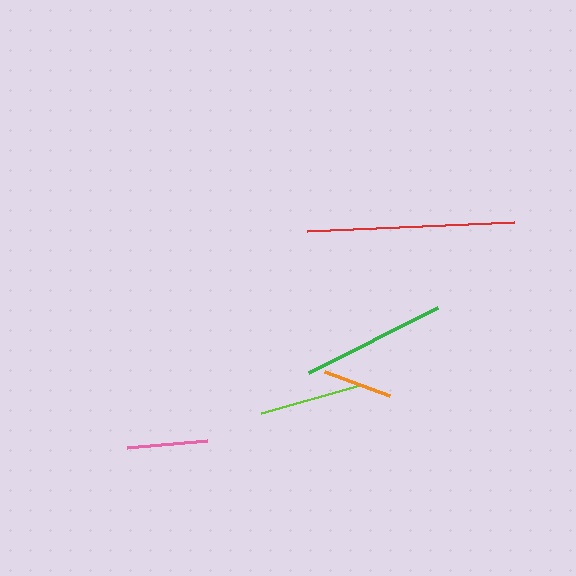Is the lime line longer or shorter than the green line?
The green line is longer than the lime line.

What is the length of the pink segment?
The pink segment is approximately 81 pixels long.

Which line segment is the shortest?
The orange line is the shortest at approximately 69 pixels.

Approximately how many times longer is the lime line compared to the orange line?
The lime line is approximately 1.5 times the length of the orange line.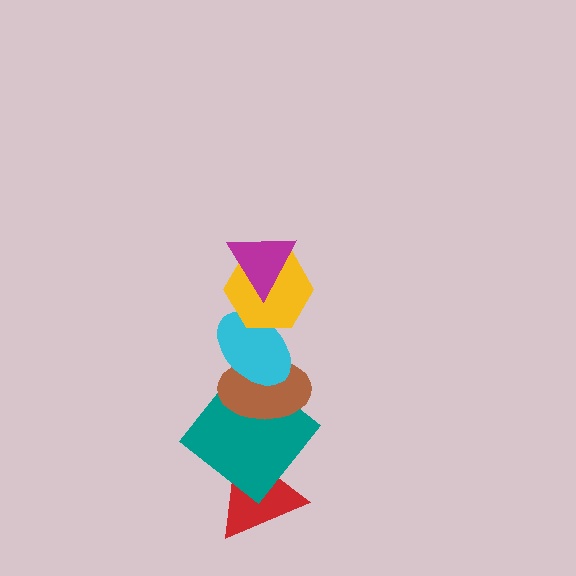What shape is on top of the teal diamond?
The brown ellipse is on top of the teal diamond.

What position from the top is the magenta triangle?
The magenta triangle is 1st from the top.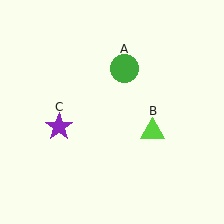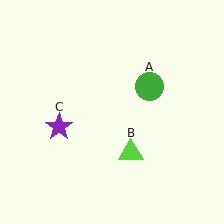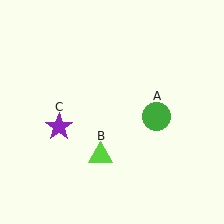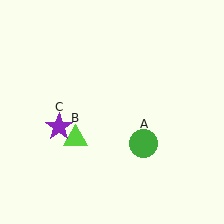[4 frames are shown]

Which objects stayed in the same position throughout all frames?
Purple star (object C) remained stationary.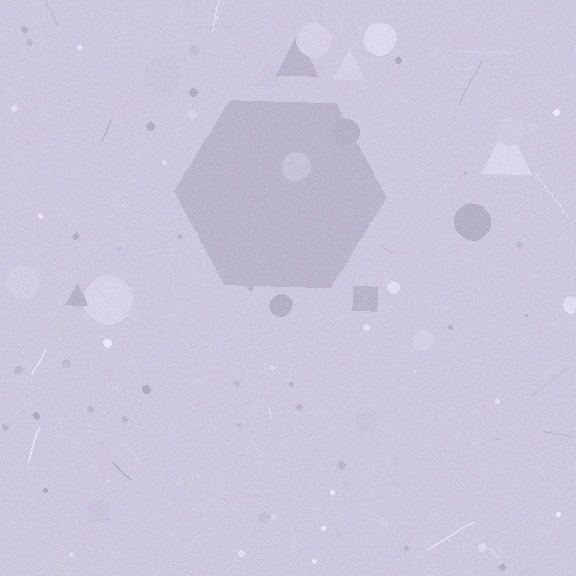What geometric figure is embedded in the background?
A hexagon is embedded in the background.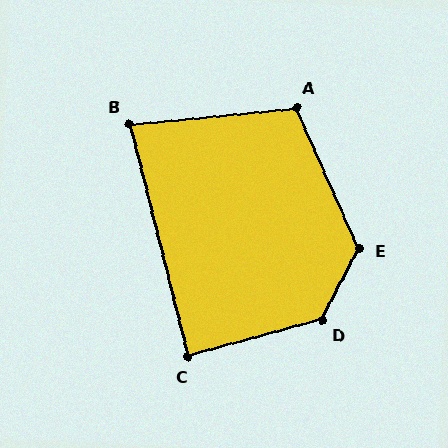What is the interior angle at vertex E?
Approximately 129 degrees (obtuse).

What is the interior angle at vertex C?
Approximately 89 degrees (approximately right).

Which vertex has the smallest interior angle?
B, at approximately 82 degrees.